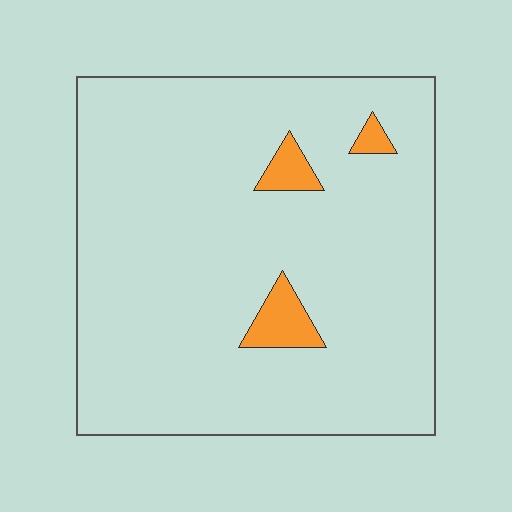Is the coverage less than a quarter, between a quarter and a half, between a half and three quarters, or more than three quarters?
Less than a quarter.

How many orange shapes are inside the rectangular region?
3.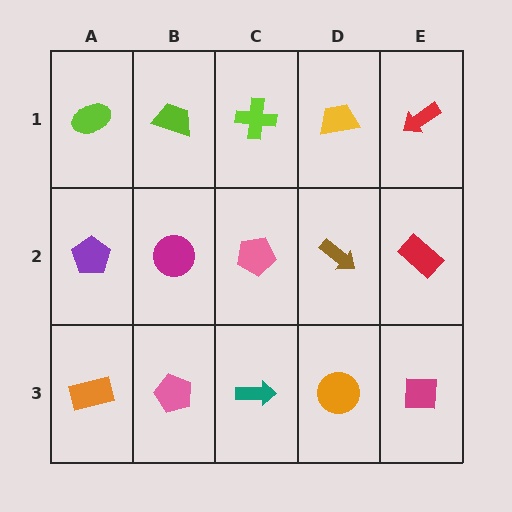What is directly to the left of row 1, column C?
A lime trapezoid.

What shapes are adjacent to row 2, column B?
A lime trapezoid (row 1, column B), a pink pentagon (row 3, column B), a purple pentagon (row 2, column A), a pink pentagon (row 2, column C).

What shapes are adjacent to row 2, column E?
A red arrow (row 1, column E), a magenta square (row 3, column E), a brown arrow (row 2, column D).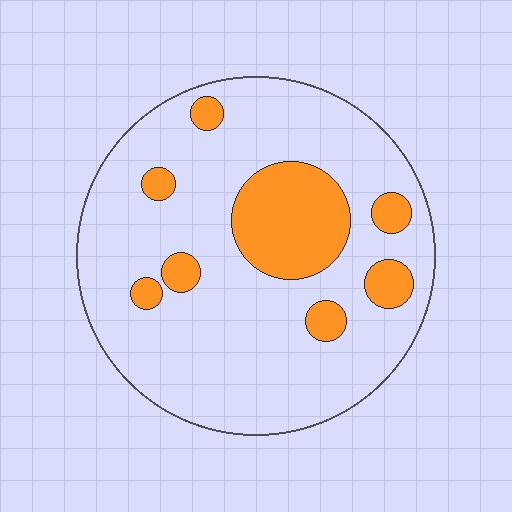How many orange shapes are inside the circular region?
8.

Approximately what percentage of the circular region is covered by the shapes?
Approximately 20%.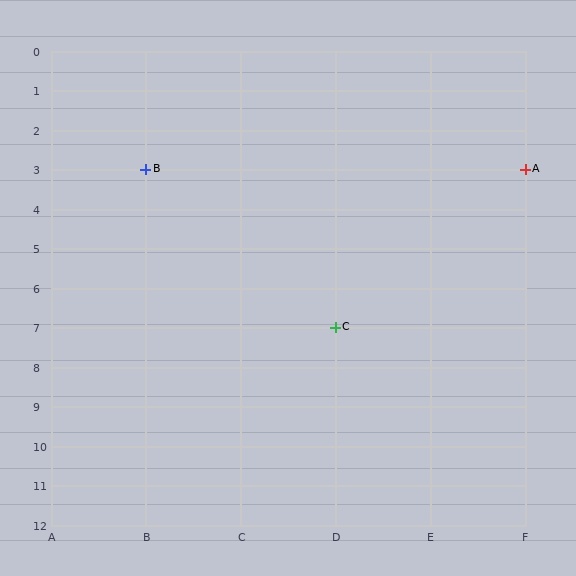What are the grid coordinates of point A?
Point A is at grid coordinates (F, 3).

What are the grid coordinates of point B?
Point B is at grid coordinates (B, 3).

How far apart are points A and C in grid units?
Points A and C are 2 columns and 4 rows apart (about 4.5 grid units diagonally).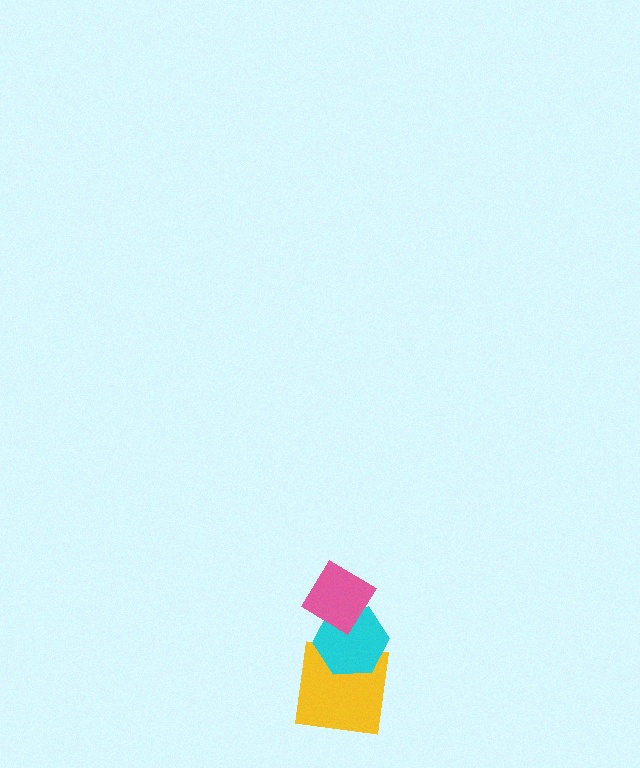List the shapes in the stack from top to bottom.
From top to bottom: the pink diamond, the cyan hexagon, the yellow square.